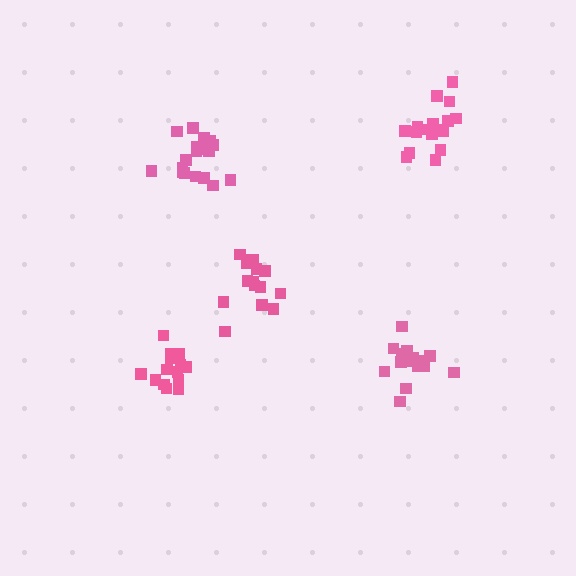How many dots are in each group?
Group 1: 15 dots, Group 2: 19 dots, Group 3: 17 dots, Group 4: 18 dots, Group 5: 15 dots (84 total).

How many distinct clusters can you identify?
There are 5 distinct clusters.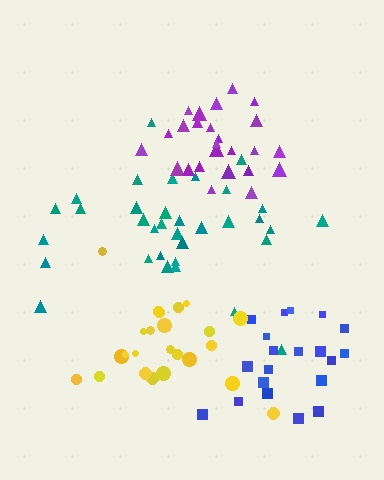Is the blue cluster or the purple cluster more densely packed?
Purple.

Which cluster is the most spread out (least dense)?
Yellow.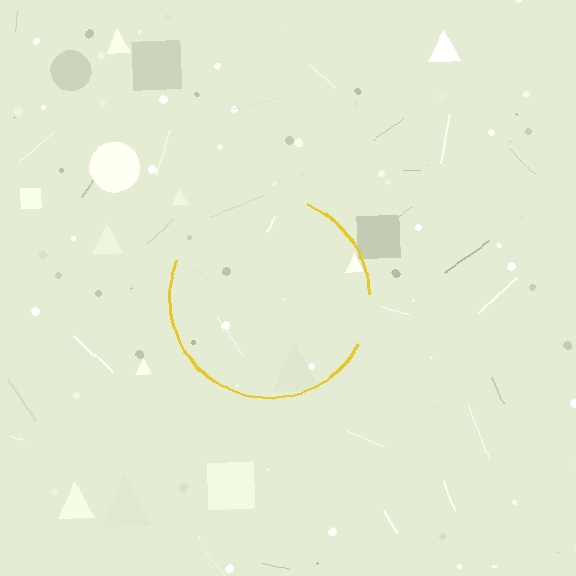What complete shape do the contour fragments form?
The contour fragments form a circle.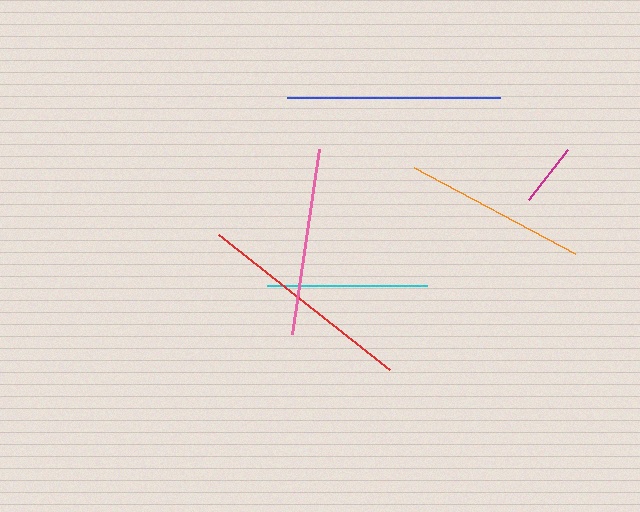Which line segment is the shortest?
The magenta line is the shortest at approximately 63 pixels.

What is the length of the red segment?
The red segment is approximately 218 pixels long.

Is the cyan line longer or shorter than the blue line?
The blue line is longer than the cyan line.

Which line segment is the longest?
The red line is the longest at approximately 218 pixels.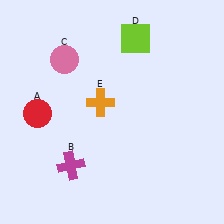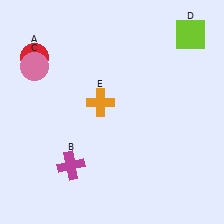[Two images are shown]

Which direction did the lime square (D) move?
The lime square (D) moved right.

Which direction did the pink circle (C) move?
The pink circle (C) moved left.